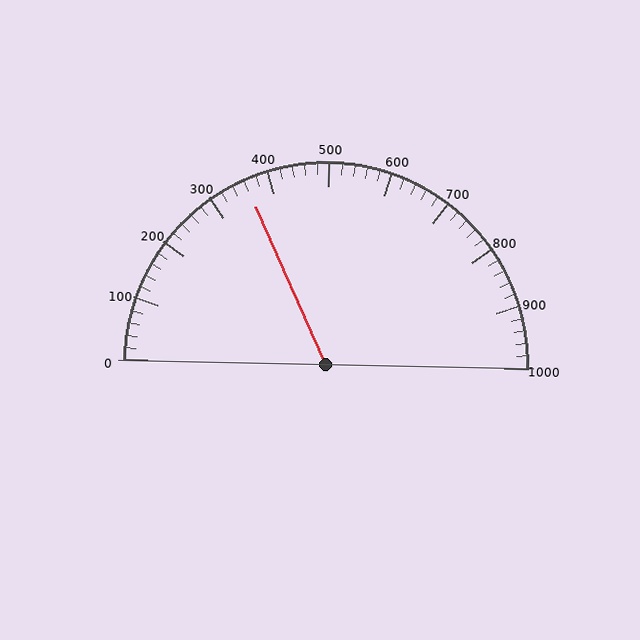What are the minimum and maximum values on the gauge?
The gauge ranges from 0 to 1000.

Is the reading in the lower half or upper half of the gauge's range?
The reading is in the lower half of the range (0 to 1000).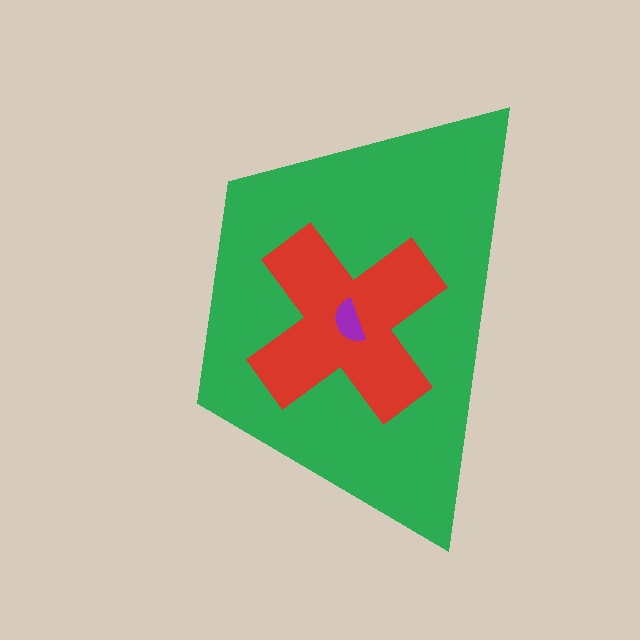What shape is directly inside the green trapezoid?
The red cross.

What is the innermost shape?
The purple semicircle.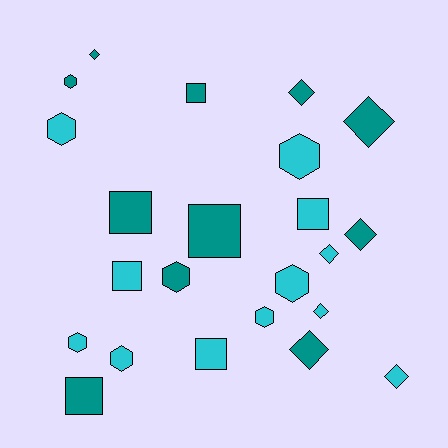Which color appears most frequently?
Cyan, with 12 objects.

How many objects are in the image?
There are 23 objects.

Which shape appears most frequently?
Diamond, with 8 objects.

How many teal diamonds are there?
There are 5 teal diamonds.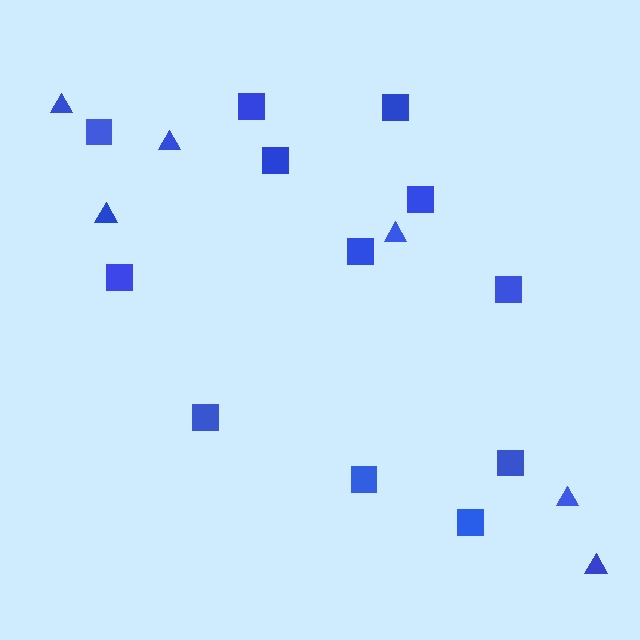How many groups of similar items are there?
There are 2 groups: one group of triangles (6) and one group of squares (12).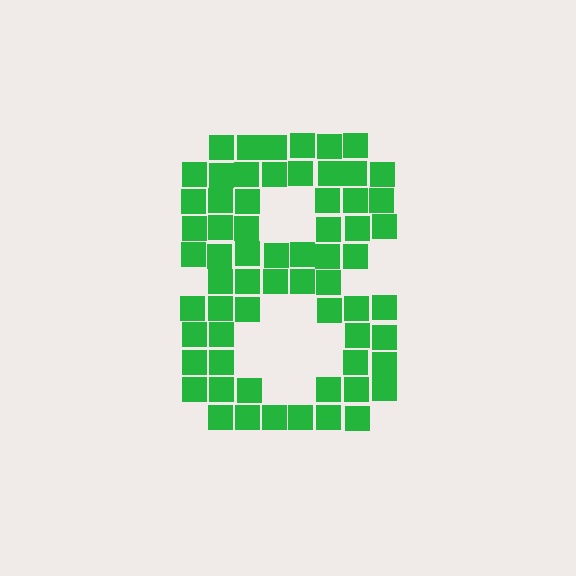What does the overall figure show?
The overall figure shows the digit 8.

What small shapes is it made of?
It is made of small squares.